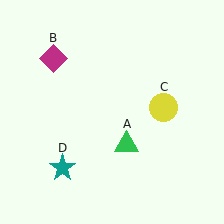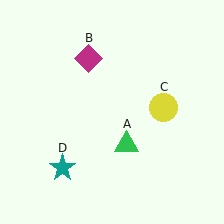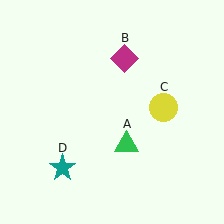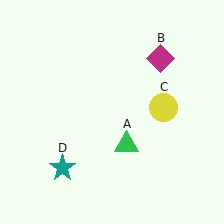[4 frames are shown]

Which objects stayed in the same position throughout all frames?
Green triangle (object A) and yellow circle (object C) and teal star (object D) remained stationary.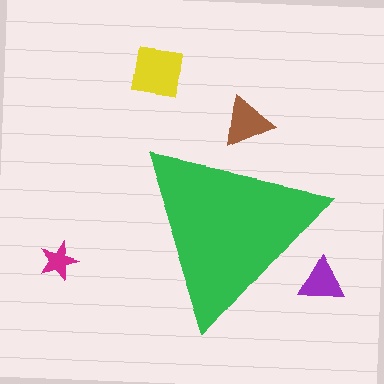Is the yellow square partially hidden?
No, the yellow square is fully visible.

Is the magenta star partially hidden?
No, the magenta star is fully visible.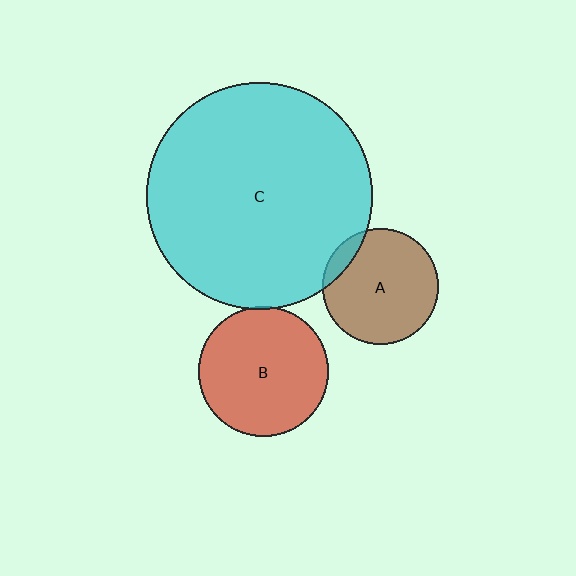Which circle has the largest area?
Circle C (cyan).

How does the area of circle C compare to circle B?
Approximately 3.0 times.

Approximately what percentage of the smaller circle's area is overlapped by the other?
Approximately 10%.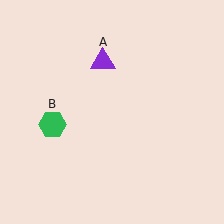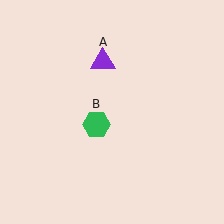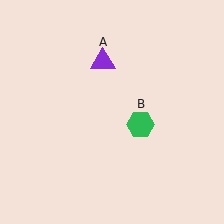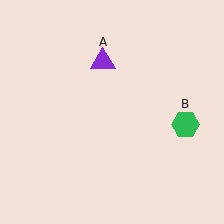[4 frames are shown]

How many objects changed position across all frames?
1 object changed position: green hexagon (object B).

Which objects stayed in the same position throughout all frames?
Purple triangle (object A) remained stationary.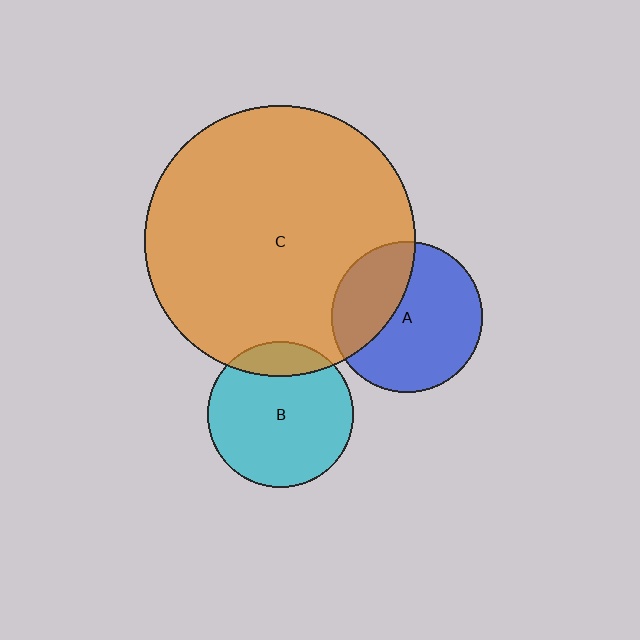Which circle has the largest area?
Circle C (orange).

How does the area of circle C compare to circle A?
Approximately 3.2 times.